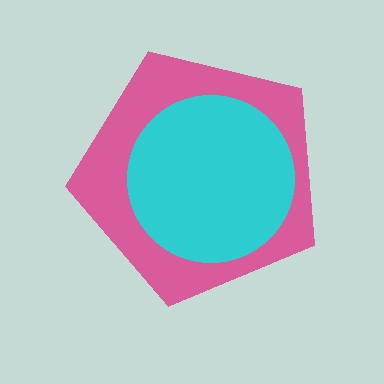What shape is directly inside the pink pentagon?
The cyan circle.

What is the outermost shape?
The pink pentagon.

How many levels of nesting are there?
2.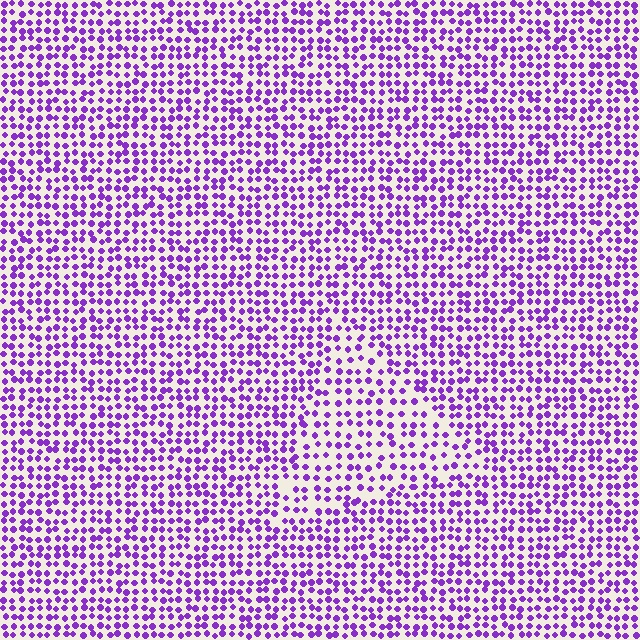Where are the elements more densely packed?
The elements are more densely packed outside the triangle boundary.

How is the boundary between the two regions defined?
The boundary is defined by a change in element density (approximately 1.5x ratio). All elements are the same color, size, and shape.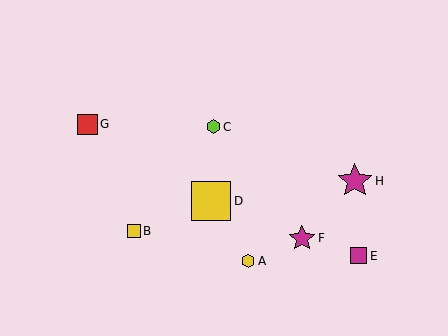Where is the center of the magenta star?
The center of the magenta star is at (355, 181).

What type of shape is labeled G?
Shape G is a red square.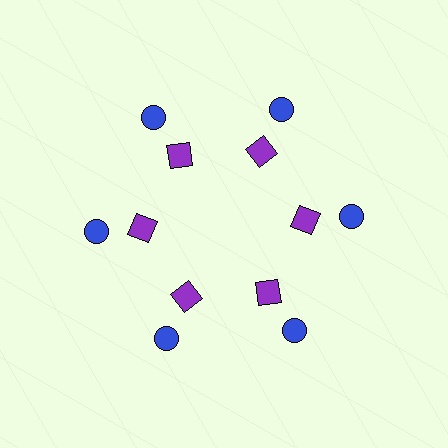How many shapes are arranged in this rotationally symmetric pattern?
There are 12 shapes, arranged in 6 groups of 2.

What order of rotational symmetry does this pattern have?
This pattern has 6-fold rotational symmetry.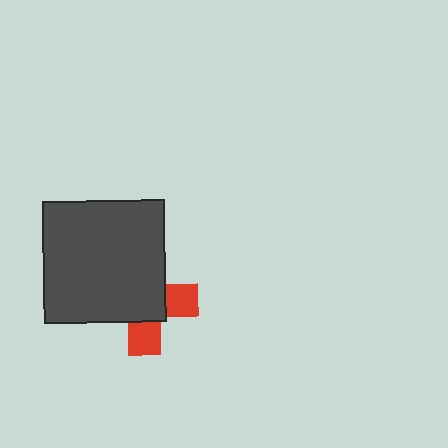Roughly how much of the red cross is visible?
A small part of it is visible (roughly 35%).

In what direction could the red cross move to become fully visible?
The red cross could move toward the lower-right. That would shift it out from behind the dark gray square entirely.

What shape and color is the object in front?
The object in front is a dark gray square.